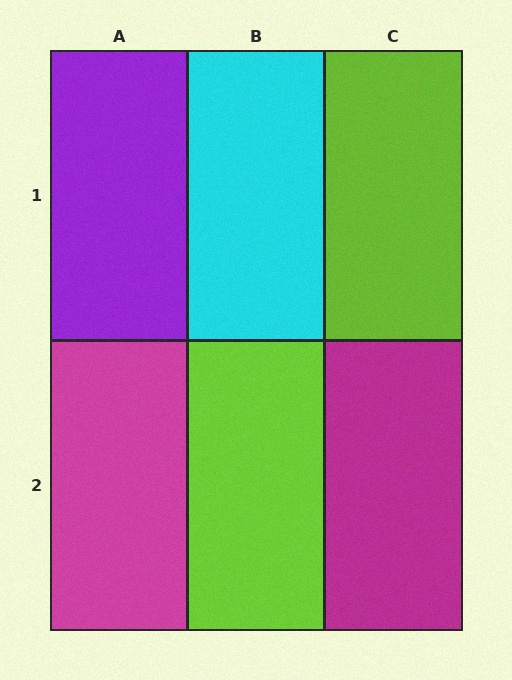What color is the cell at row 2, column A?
Magenta.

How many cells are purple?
1 cell is purple.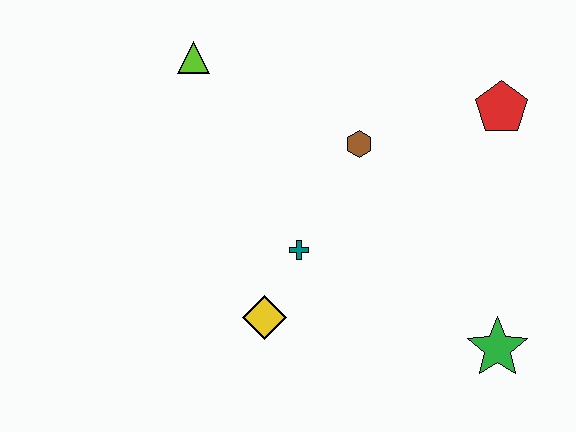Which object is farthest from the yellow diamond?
The red pentagon is farthest from the yellow diamond.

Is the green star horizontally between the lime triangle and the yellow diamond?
No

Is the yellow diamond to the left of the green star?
Yes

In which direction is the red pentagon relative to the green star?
The red pentagon is above the green star.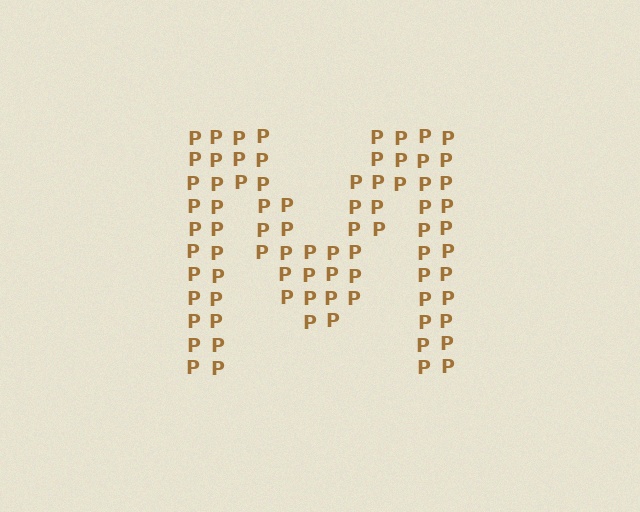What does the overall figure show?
The overall figure shows the letter M.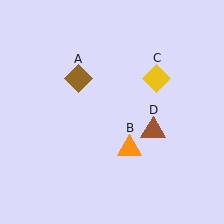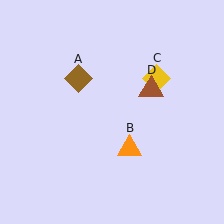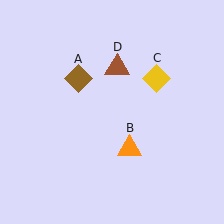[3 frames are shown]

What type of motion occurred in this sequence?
The brown triangle (object D) rotated counterclockwise around the center of the scene.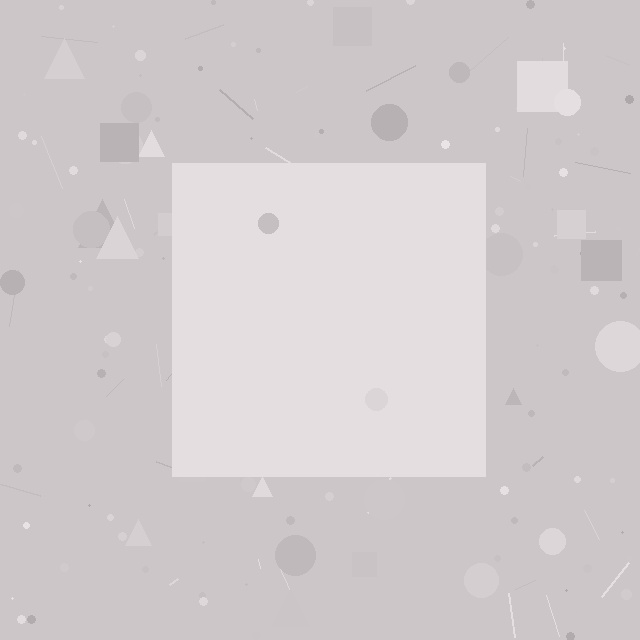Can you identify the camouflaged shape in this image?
The camouflaged shape is a square.